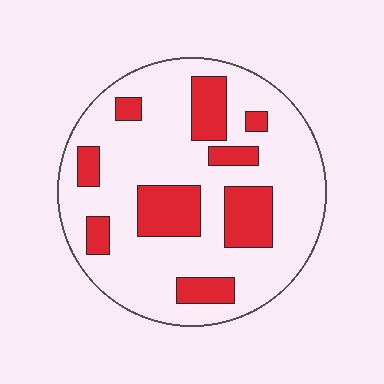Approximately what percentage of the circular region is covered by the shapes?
Approximately 25%.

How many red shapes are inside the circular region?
9.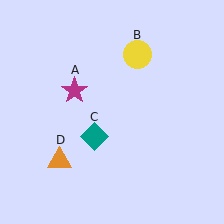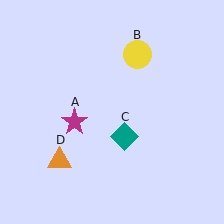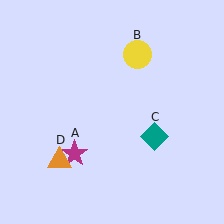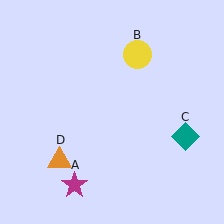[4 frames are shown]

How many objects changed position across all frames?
2 objects changed position: magenta star (object A), teal diamond (object C).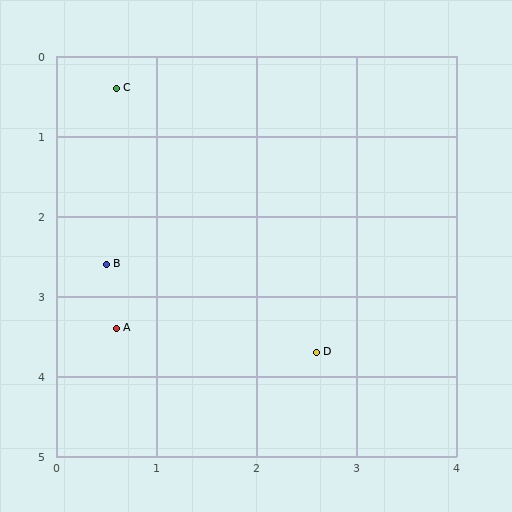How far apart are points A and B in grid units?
Points A and B are about 0.8 grid units apart.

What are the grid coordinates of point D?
Point D is at approximately (2.6, 3.7).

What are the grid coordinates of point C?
Point C is at approximately (0.6, 0.4).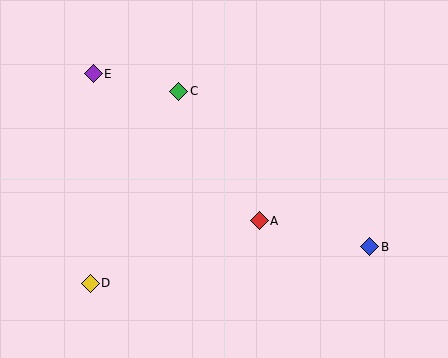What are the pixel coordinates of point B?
Point B is at (370, 247).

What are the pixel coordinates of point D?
Point D is at (90, 283).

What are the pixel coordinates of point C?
Point C is at (179, 91).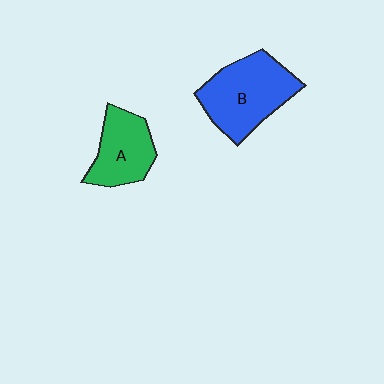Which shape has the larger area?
Shape B (blue).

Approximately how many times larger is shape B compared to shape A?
Approximately 1.4 times.